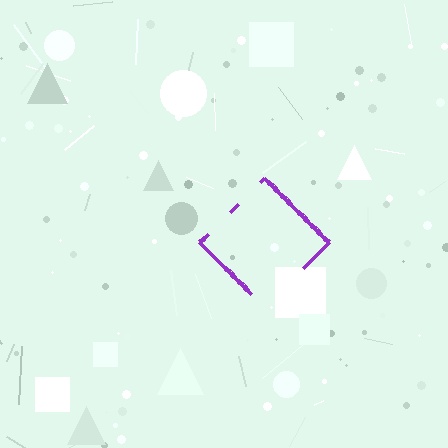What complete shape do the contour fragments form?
The contour fragments form a diamond.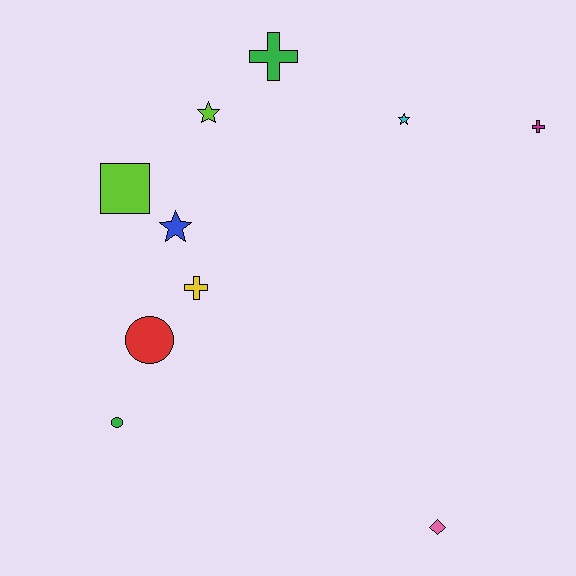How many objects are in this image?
There are 10 objects.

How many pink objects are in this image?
There is 1 pink object.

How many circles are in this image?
There are 2 circles.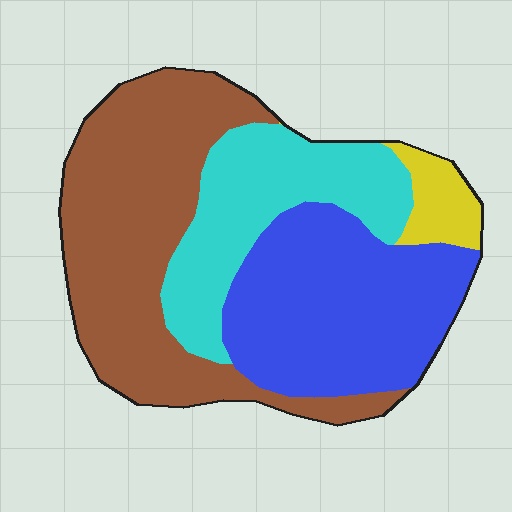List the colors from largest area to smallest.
From largest to smallest: brown, blue, cyan, yellow.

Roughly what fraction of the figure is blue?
Blue covers 32% of the figure.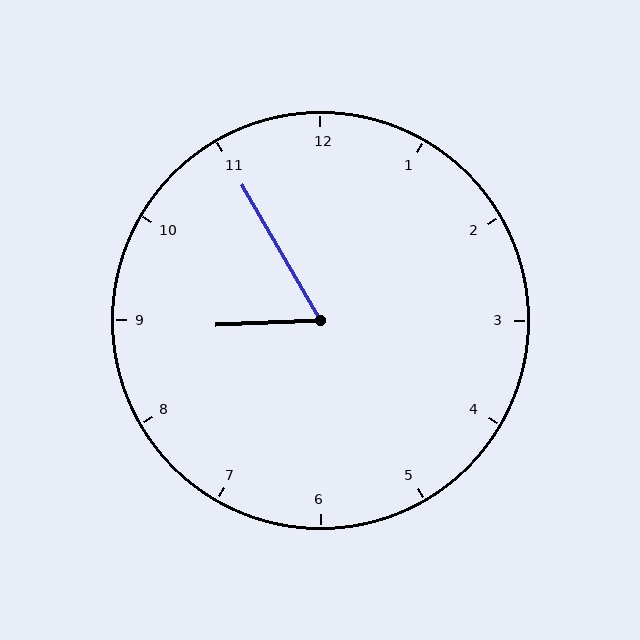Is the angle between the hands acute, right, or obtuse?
It is acute.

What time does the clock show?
8:55.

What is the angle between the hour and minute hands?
Approximately 62 degrees.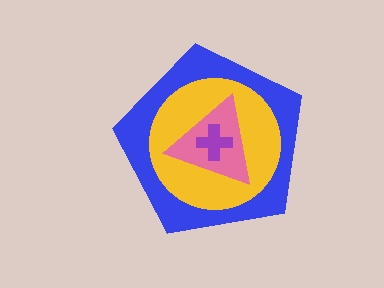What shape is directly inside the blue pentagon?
The yellow circle.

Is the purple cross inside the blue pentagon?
Yes.